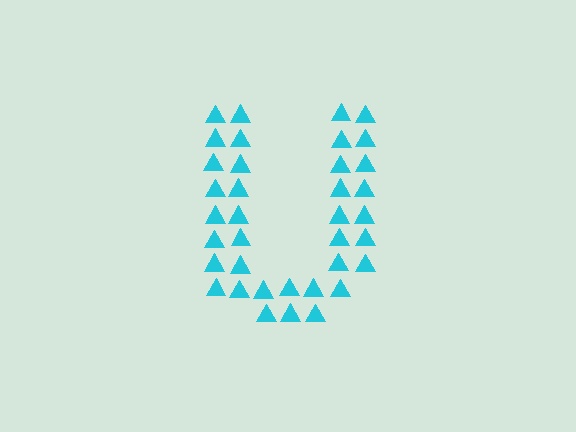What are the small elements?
The small elements are triangles.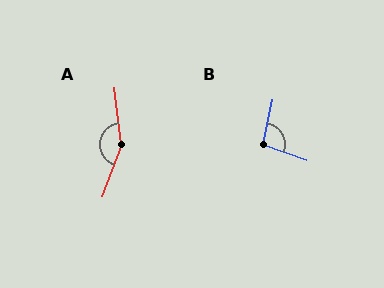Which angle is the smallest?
B, at approximately 98 degrees.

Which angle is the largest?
A, at approximately 153 degrees.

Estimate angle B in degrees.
Approximately 98 degrees.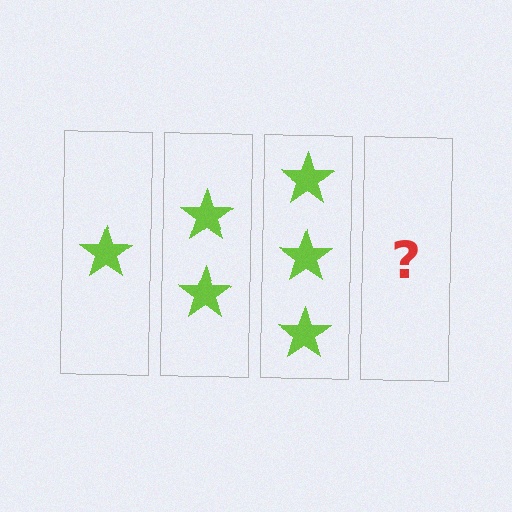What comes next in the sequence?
The next element should be 4 stars.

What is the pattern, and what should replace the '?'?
The pattern is that each step adds one more star. The '?' should be 4 stars.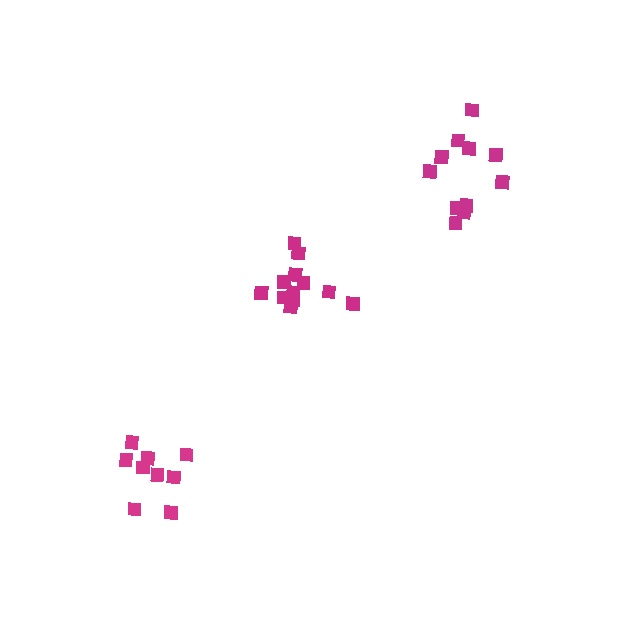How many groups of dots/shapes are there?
There are 3 groups.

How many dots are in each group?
Group 1: 9 dots, Group 2: 12 dots, Group 3: 11 dots (32 total).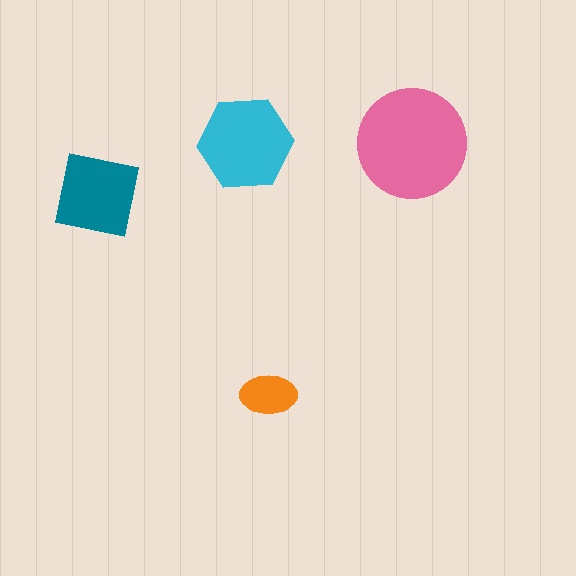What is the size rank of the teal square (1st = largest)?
3rd.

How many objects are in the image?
There are 4 objects in the image.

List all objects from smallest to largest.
The orange ellipse, the teal square, the cyan hexagon, the pink circle.